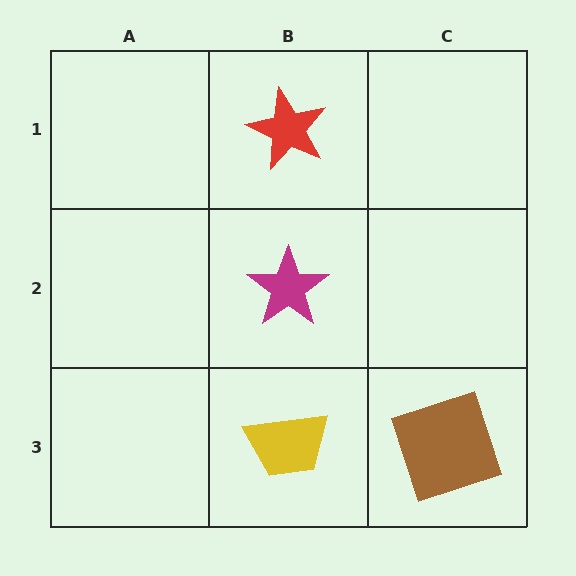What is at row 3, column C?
A brown square.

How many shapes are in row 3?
2 shapes.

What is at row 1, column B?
A red star.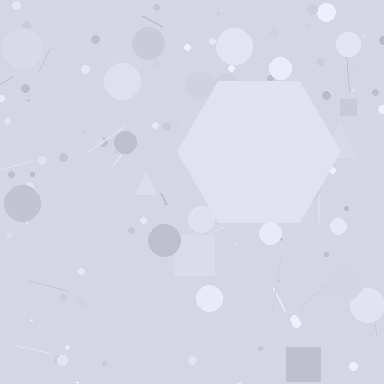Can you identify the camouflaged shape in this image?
The camouflaged shape is a hexagon.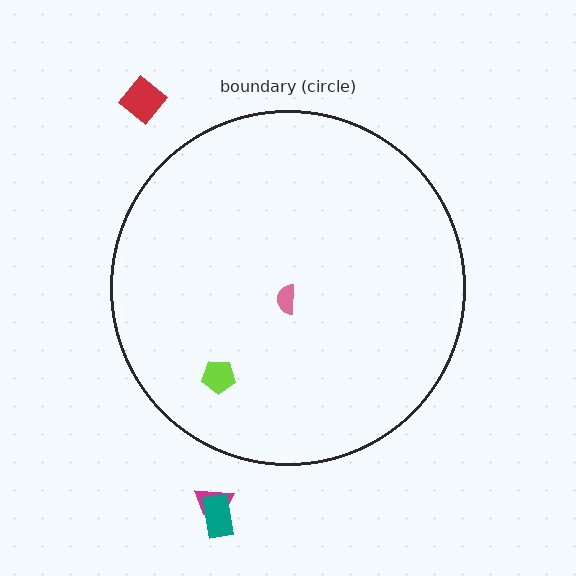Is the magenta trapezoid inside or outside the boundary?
Outside.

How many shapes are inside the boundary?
2 inside, 3 outside.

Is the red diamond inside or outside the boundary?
Outside.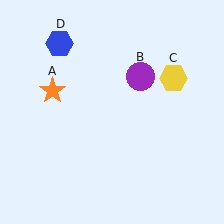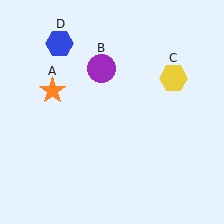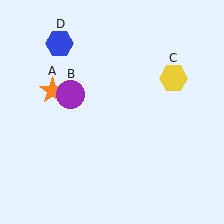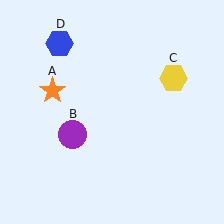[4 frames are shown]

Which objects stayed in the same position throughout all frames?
Orange star (object A) and yellow hexagon (object C) and blue hexagon (object D) remained stationary.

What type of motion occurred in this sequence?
The purple circle (object B) rotated counterclockwise around the center of the scene.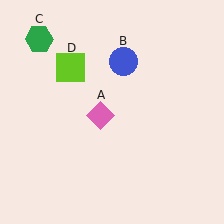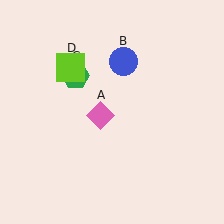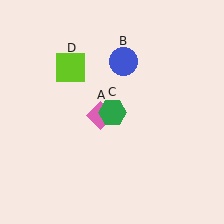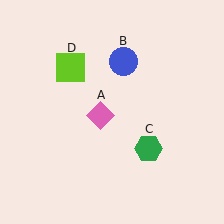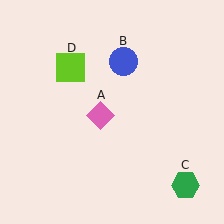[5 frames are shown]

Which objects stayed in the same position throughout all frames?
Pink diamond (object A) and blue circle (object B) and lime square (object D) remained stationary.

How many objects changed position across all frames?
1 object changed position: green hexagon (object C).